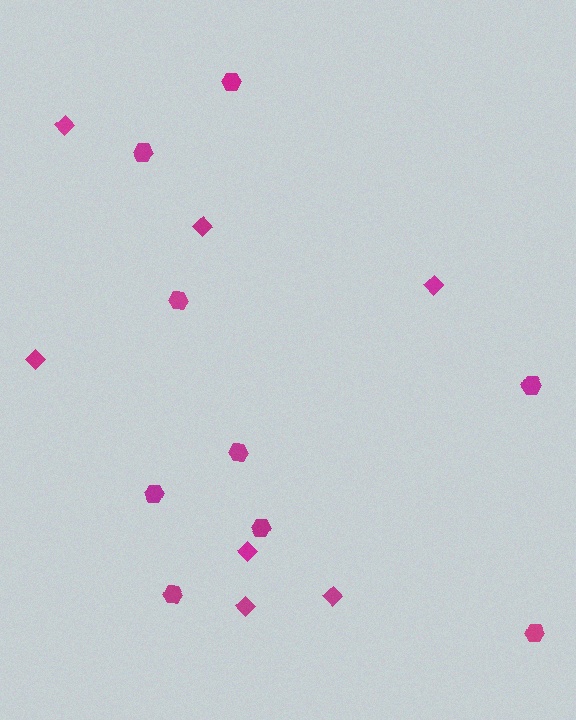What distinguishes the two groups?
There are 2 groups: one group of hexagons (9) and one group of diamonds (7).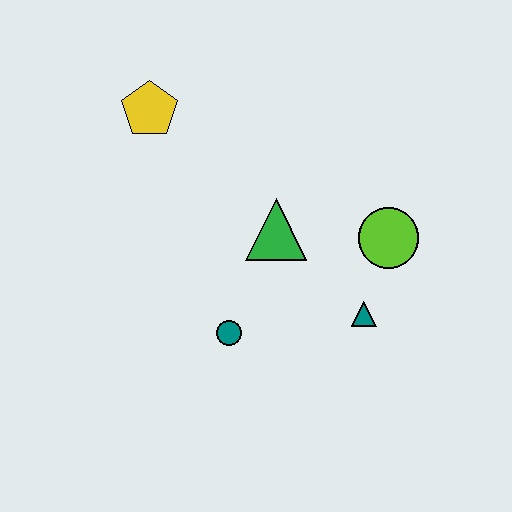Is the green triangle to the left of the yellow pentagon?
No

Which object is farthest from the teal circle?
The yellow pentagon is farthest from the teal circle.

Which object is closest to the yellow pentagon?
The green triangle is closest to the yellow pentagon.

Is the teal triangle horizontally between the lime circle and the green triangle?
Yes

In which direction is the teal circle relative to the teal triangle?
The teal circle is to the left of the teal triangle.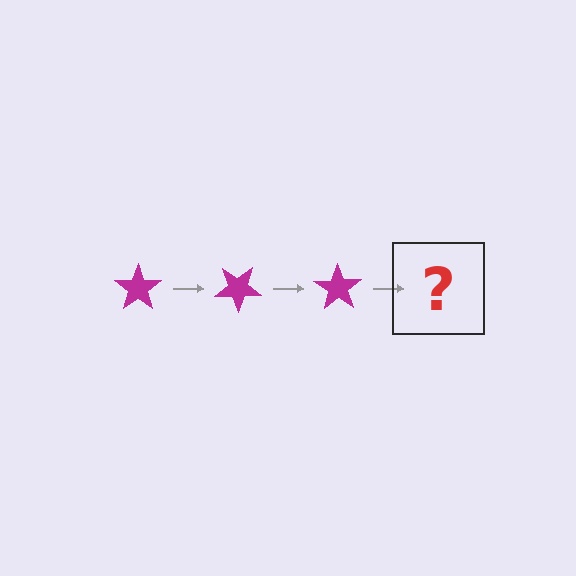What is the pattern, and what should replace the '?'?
The pattern is that the star rotates 35 degrees each step. The '?' should be a magenta star rotated 105 degrees.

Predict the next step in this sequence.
The next step is a magenta star rotated 105 degrees.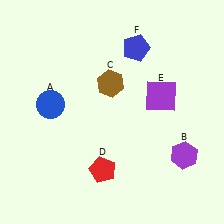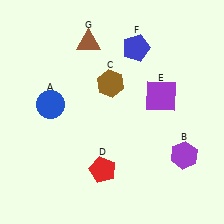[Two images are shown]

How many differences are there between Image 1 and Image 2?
There is 1 difference between the two images.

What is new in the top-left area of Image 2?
A brown triangle (G) was added in the top-left area of Image 2.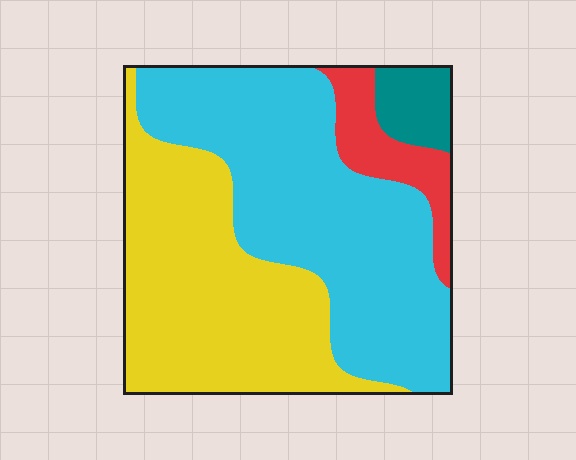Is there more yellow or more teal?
Yellow.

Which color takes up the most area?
Cyan, at roughly 45%.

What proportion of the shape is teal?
Teal covers 6% of the shape.